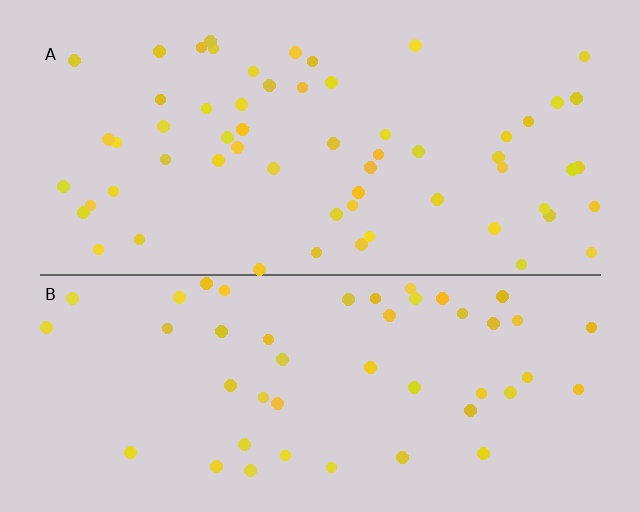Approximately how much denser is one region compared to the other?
Approximately 1.3× — region A over region B.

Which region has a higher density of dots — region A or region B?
A (the top).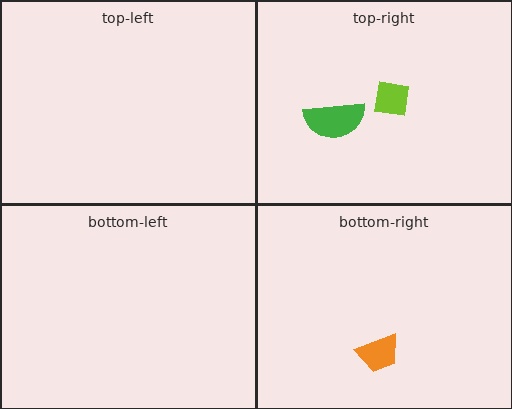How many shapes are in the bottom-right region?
1.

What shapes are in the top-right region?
The lime square, the green semicircle.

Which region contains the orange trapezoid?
The bottom-right region.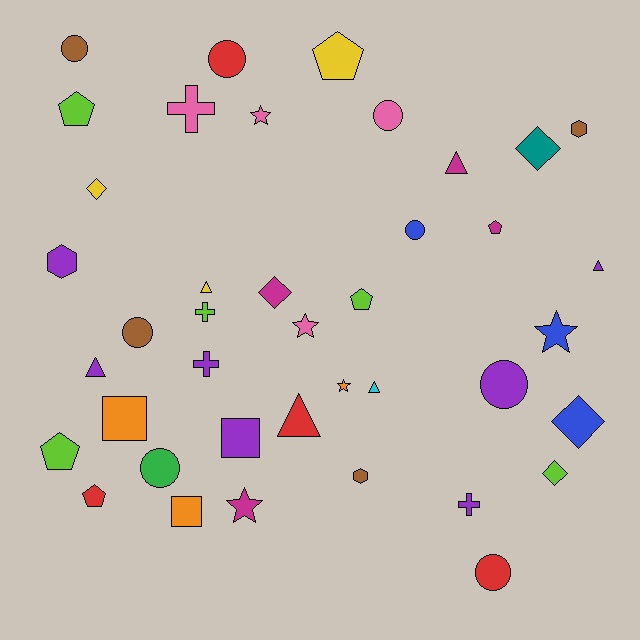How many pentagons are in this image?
There are 6 pentagons.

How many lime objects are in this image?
There are 5 lime objects.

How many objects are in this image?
There are 40 objects.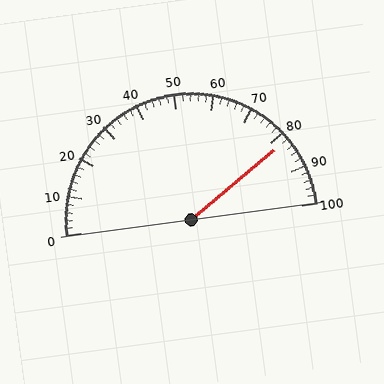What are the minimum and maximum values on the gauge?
The gauge ranges from 0 to 100.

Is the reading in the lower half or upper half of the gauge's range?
The reading is in the upper half of the range (0 to 100).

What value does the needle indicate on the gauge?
The needle indicates approximately 82.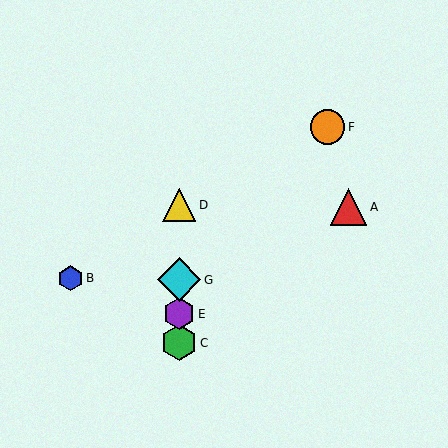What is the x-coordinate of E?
Object E is at x≈179.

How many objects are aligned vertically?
4 objects (C, D, E, G) are aligned vertically.